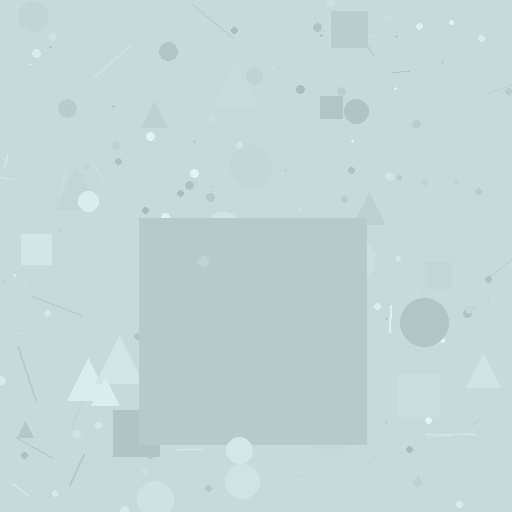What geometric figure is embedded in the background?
A square is embedded in the background.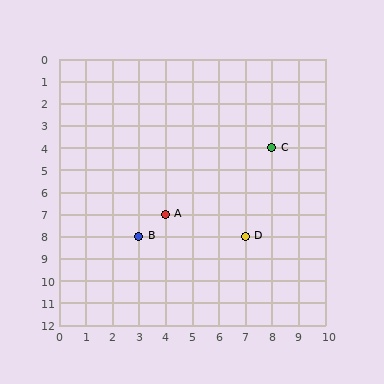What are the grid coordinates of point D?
Point D is at grid coordinates (7, 8).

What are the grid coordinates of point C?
Point C is at grid coordinates (8, 4).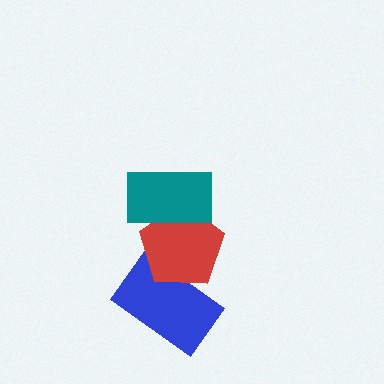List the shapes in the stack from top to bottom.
From top to bottom: the teal rectangle, the red pentagon, the blue rectangle.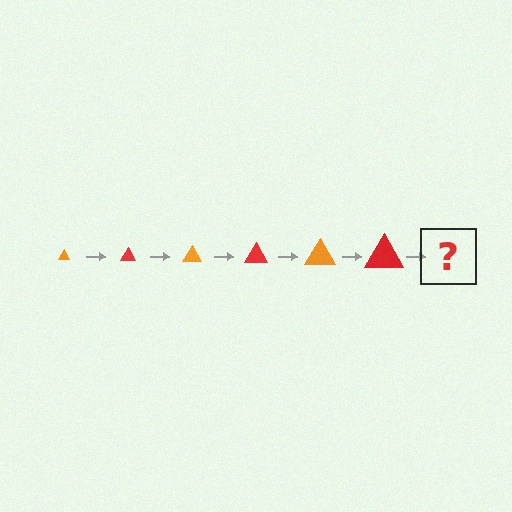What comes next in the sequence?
The next element should be an orange triangle, larger than the previous one.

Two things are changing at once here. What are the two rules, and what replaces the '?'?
The two rules are that the triangle grows larger each step and the color cycles through orange and red. The '?' should be an orange triangle, larger than the previous one.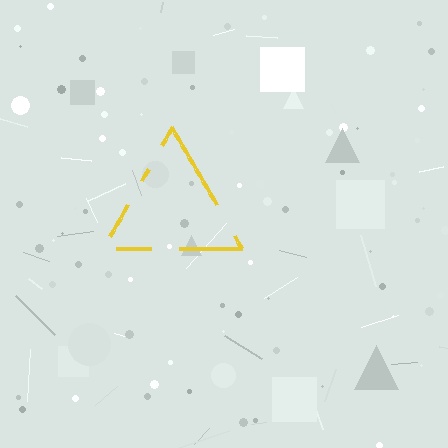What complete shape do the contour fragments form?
The contour fragments form a triangle.